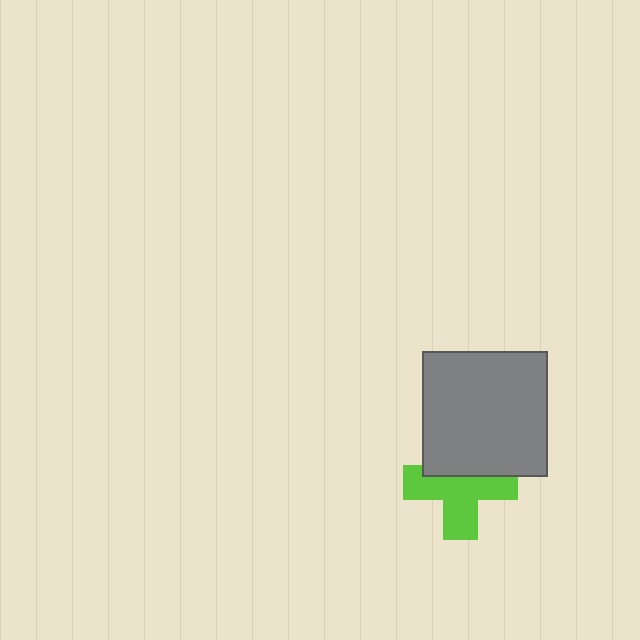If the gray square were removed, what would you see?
You would see the complete lime cross.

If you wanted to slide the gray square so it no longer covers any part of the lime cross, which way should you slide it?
Slide it up — that is the most direct way to separate the two shapes.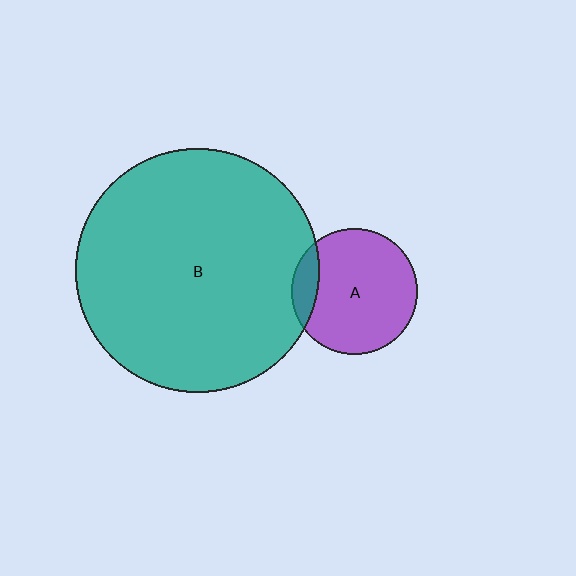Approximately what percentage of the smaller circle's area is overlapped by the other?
Approximately 15%.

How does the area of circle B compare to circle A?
Approximately 3.8 times.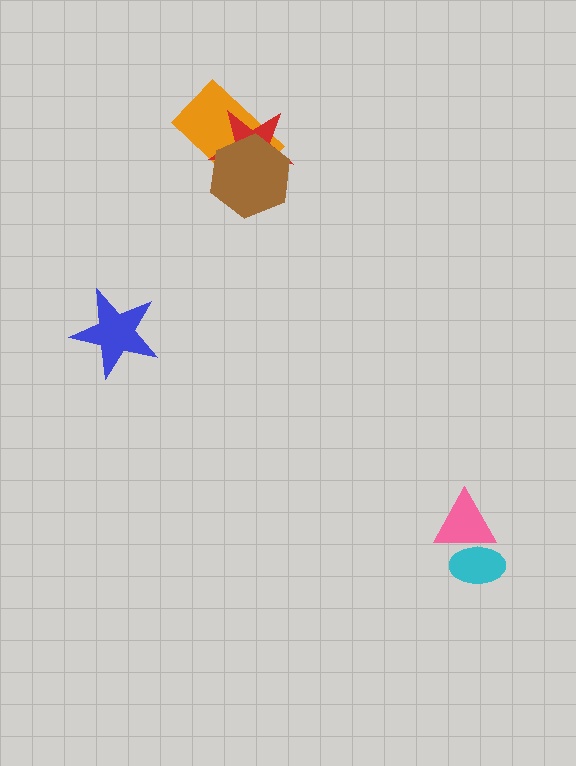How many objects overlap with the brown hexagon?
2 objects overlap with the brown hexagon.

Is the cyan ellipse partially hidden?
Yes, it is partially covered by another shape.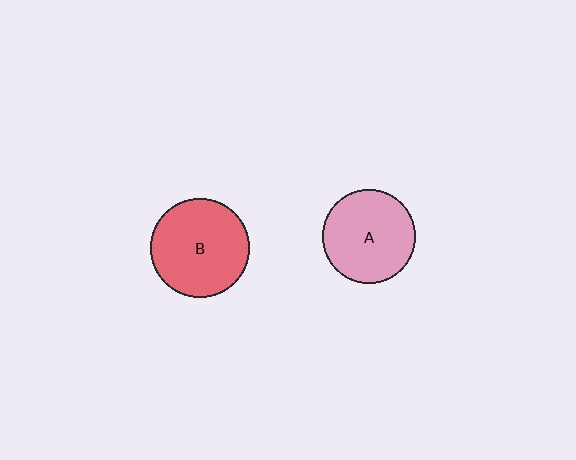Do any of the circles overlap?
No, none of the circles overlap.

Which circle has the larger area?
Circle B (red).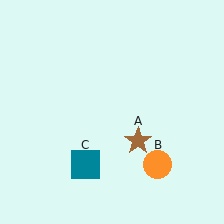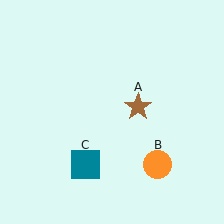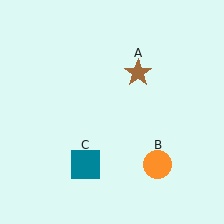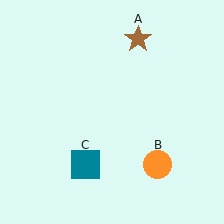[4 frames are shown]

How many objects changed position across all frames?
1 object changed position: brown star (object A).